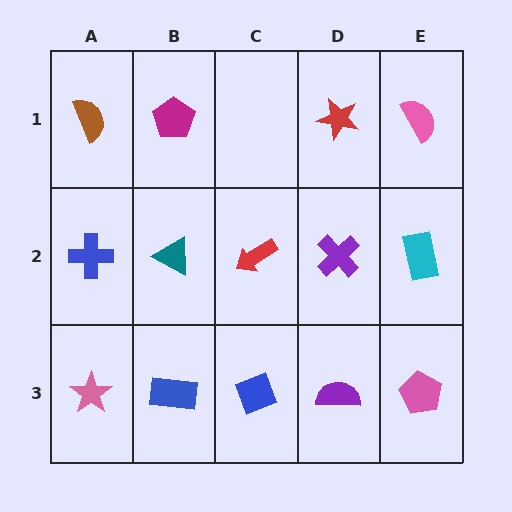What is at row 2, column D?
A purple cross.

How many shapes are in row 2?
5 shapes.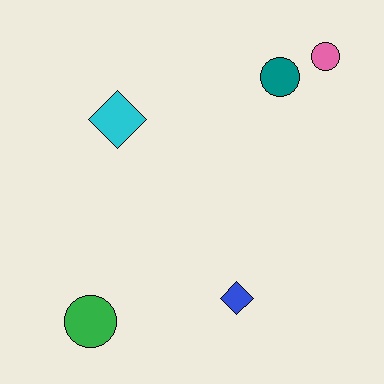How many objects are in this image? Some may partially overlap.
There are 5 objects.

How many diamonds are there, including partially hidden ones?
There are 2 diamonds.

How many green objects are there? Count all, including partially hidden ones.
There is 1 green object.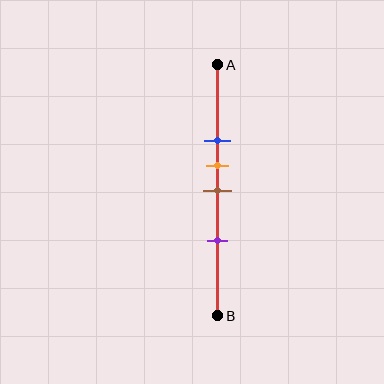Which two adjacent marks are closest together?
The orange and brown marks are the closest adjacent pair.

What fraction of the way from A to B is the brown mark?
The brown mark is approximately 50% (0.5) of the way from A to B.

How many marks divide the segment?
There are 4 marks dividing the segment.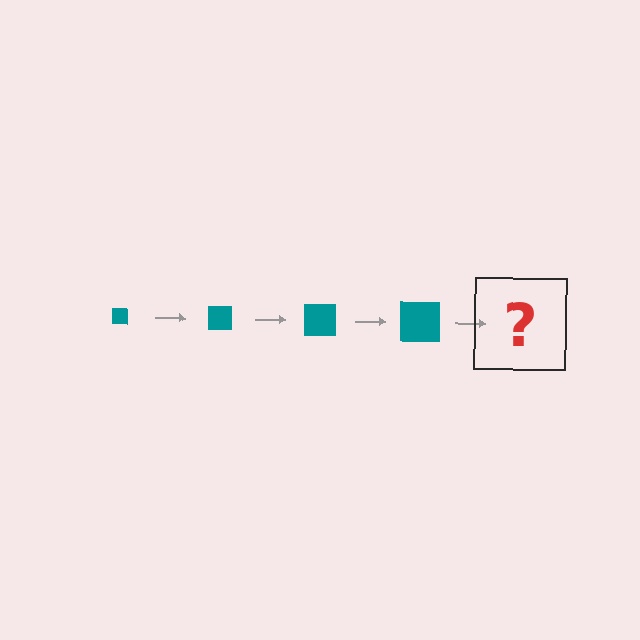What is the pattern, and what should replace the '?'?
The pattern is that the square gets progressively larger each step. The '?' should be a teal square, larger than the previous one.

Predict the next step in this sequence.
The next step is a teal square, larger than the previous one.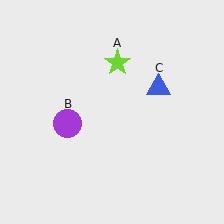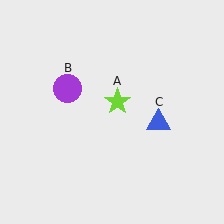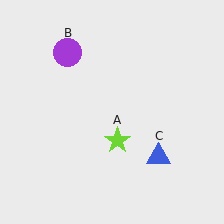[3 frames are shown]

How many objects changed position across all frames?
3 objects changed position: lime star (object A), purple circle (object B), blue triangle (object C).